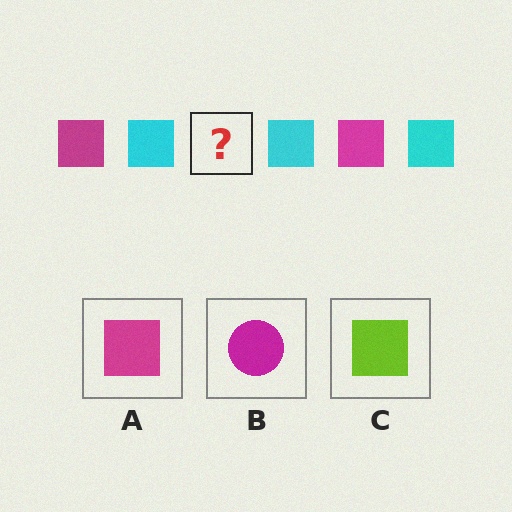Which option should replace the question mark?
Option A.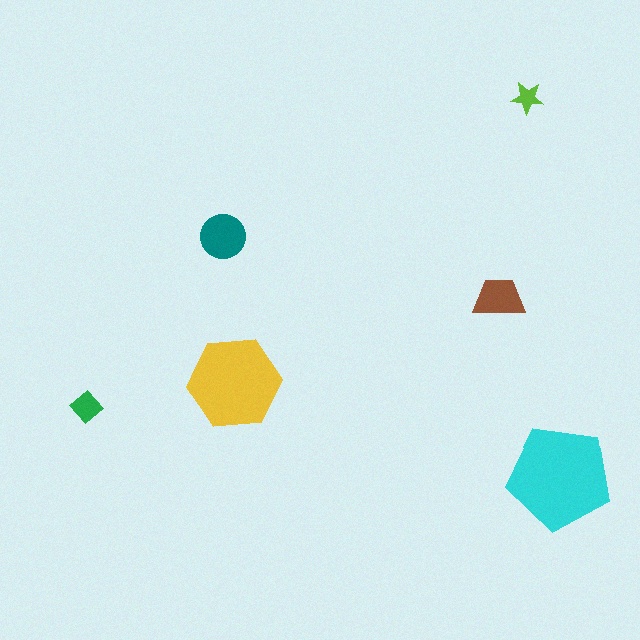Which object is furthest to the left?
The green diamond is leftmost.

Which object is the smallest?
The lime star.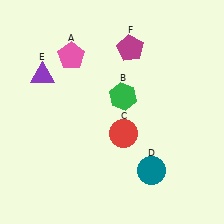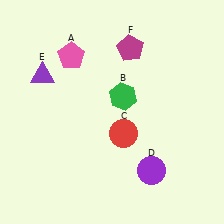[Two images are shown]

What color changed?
The circle (D) changed from teal in Image 1 to purple in Image 2.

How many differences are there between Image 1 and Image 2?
There is 1 difference between the two images.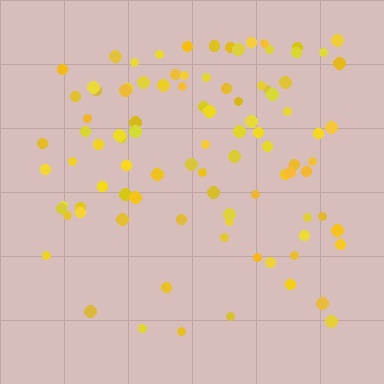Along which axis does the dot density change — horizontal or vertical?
Vertical.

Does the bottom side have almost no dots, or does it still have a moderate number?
Still a moderate number, just noticeably fewer than the top.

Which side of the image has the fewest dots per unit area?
The bottom.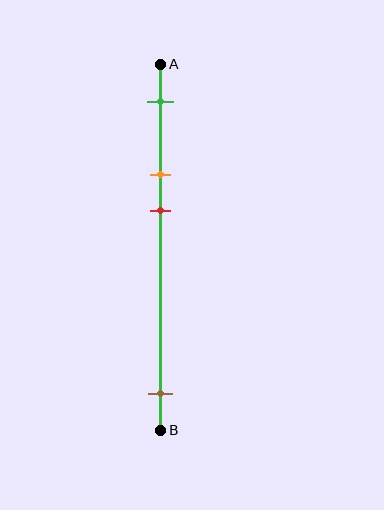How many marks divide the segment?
There are 4 marks dividing the segment.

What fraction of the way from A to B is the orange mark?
The orange mark is approximately 30% (0.3) of the way from A to B.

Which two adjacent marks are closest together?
The orange and red marks are the closest adjacent pair.